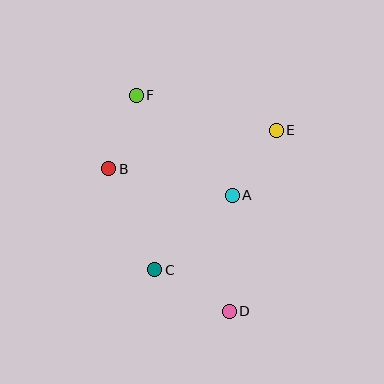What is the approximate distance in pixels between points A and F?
The distance between A and F is approximately 139 pixels.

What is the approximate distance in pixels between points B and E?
The distance between B and E is approximately 171 pixels.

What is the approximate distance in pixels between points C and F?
The distance between C and F is approximately 175 pixels.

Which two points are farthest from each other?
Points D and F are farthest from each other.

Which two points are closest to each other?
Points B and F are closest to each other.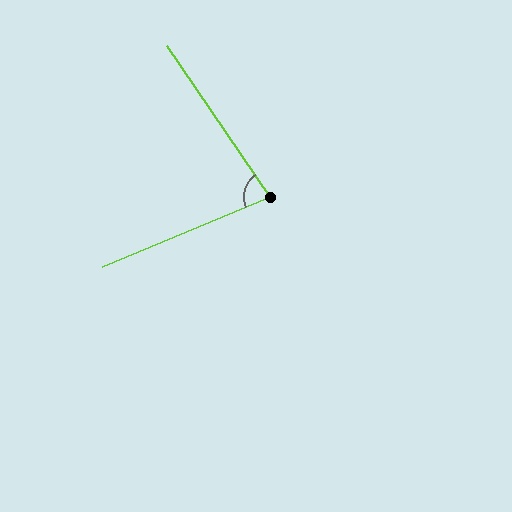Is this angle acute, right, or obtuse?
It is acute.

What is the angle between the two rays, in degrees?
Approximately 78 degrees.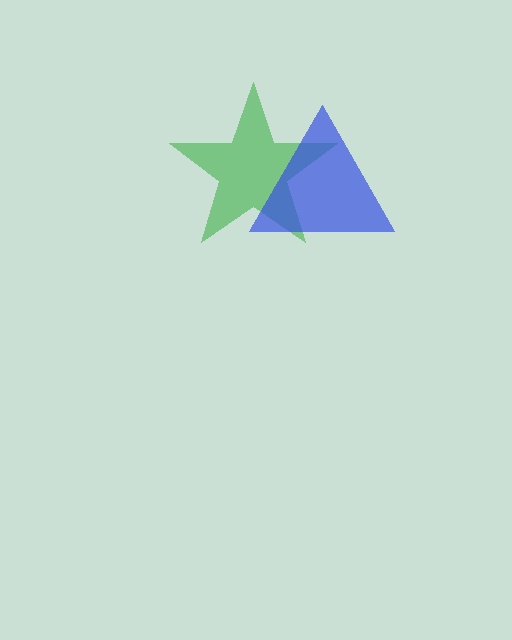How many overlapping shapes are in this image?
There are 2 overlapping shapes in the image.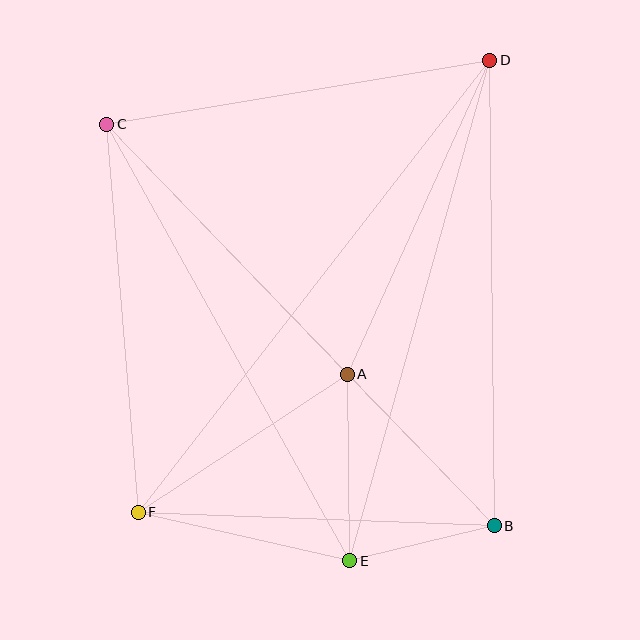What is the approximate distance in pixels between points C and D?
The distance between C and D is approximately 388 pixels.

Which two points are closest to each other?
Points B and E are closest to each other.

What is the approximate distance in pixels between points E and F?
The distance between E and F is approximately 217 pixels.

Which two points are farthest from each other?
Points D and F are farthest from each other.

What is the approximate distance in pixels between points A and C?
The distance between A and C is approximately 347 pixels.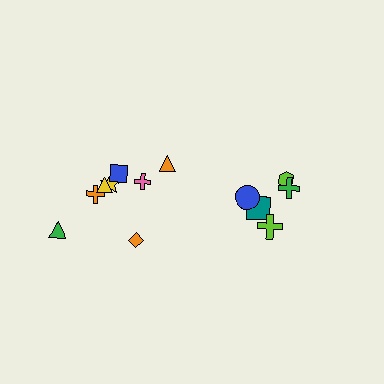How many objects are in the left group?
There are 8 objects.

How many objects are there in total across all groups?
There are 13 objects.